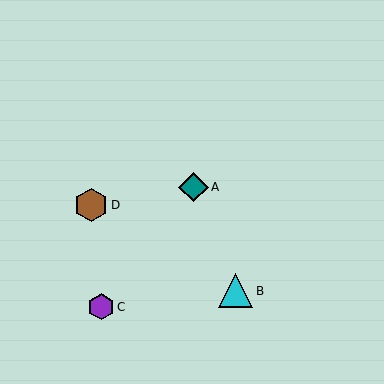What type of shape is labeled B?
Shape B is a cyan triangle.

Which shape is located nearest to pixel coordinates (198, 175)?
The teal diamond (labeled A) at (193, 187) is nearest to that location.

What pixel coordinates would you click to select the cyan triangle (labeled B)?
Click at (236, 291) to select the cyan triangle B.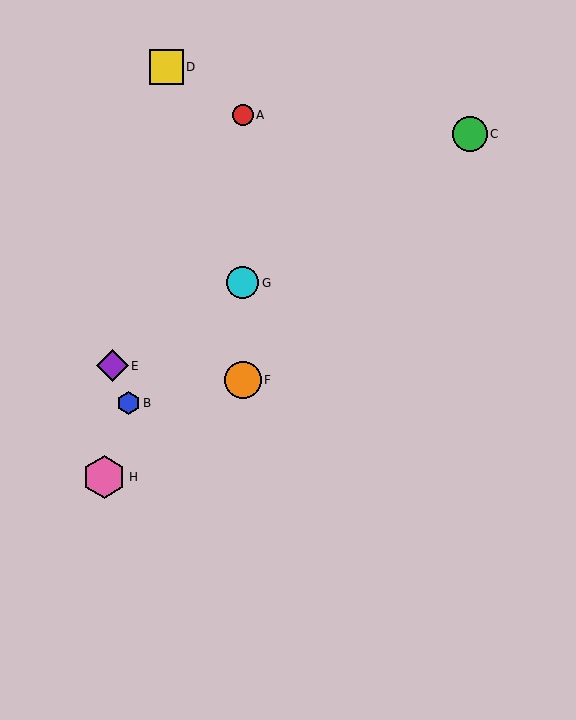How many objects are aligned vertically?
3 objects (A, F, G) are aligned vertically.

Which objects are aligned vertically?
Objects A, F, G are aligned vertically.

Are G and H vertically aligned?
No, G is at x≈243 and H is at x≈104.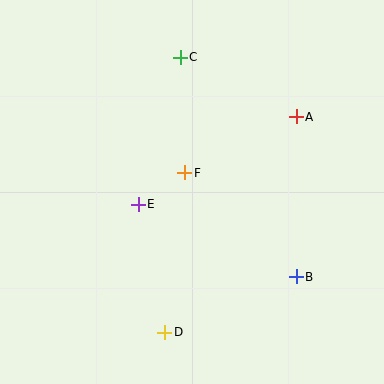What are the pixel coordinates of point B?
Point B is at (296, 277).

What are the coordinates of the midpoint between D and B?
The midpoint between D and B is at (231, 305).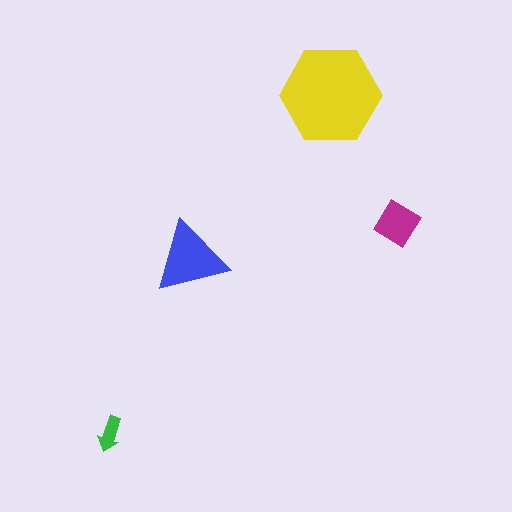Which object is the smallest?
The green arrow.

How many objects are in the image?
There are 4 objects in the image.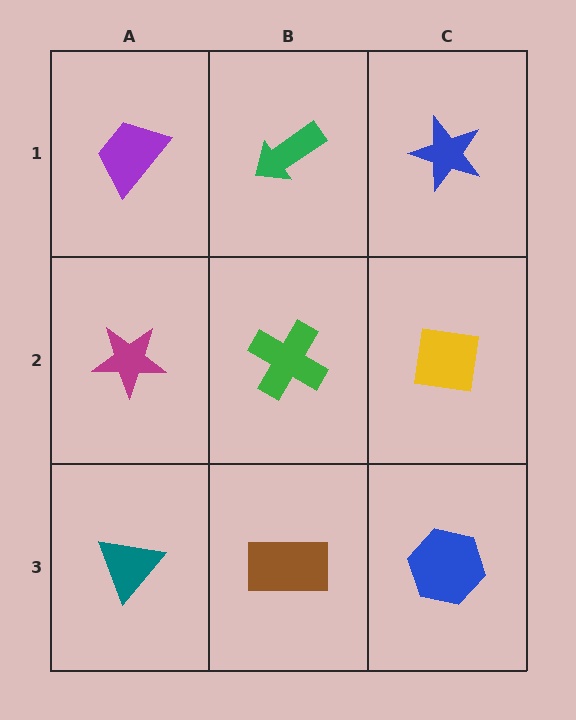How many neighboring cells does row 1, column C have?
2.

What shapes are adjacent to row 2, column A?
A purple trapezoid (row 1, column A), a teal triangle (row 3, column A), a green cross (row 2, column B).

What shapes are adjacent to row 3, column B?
A green cross (row 2, column B), a teal triangle (row 3, column A), a blue hexagon (row 3, column C).